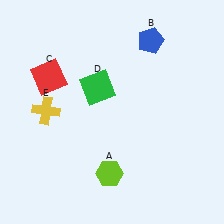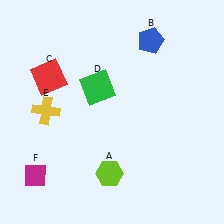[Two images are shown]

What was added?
A magenta diamond (F) was added in Image 2.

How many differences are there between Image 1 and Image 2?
There is 1 difference between the two images.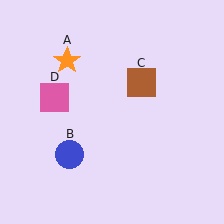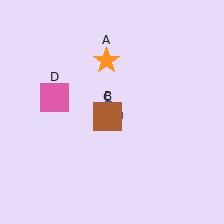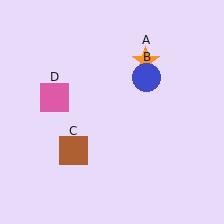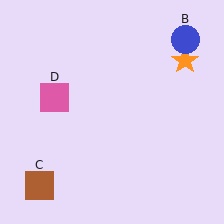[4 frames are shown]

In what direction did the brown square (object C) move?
The brown square (object C) moved down and to the left.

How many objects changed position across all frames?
3 objects changed position: orange star (object A), blue circle (object B), brown square (object C).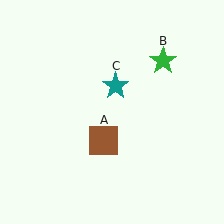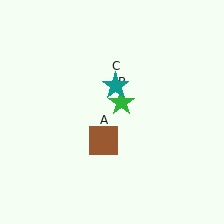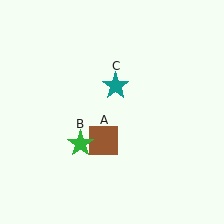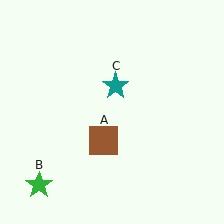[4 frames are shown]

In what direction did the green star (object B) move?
The green star (object B) moved down and to the left.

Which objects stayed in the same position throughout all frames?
Brown square (object A) and teal star (object C) remained stationary.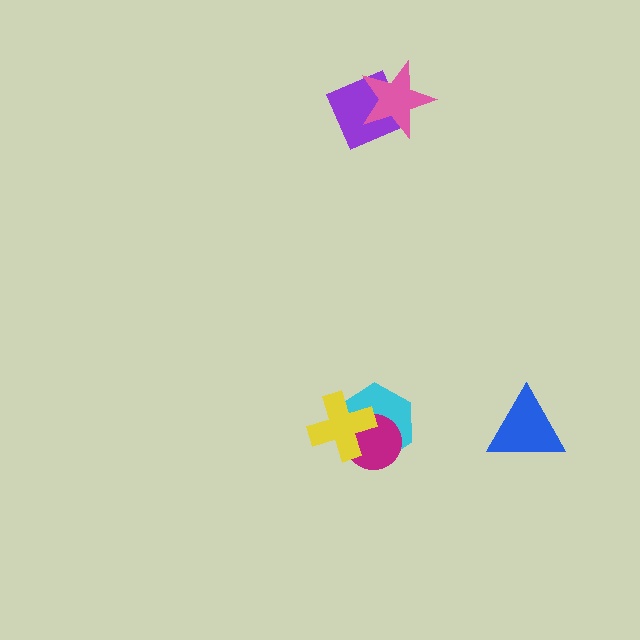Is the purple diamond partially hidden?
Yes, it is partially covered by another shape.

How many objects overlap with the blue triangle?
0 objects overlap with the blue triangle.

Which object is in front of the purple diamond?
The pink star is in front of the purple diamond.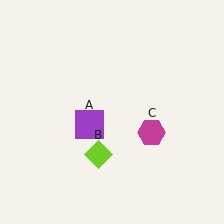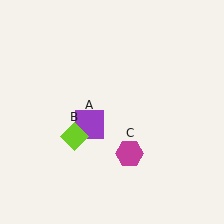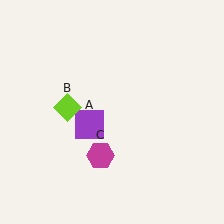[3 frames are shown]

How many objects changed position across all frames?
2 objects changed position: lime diamond (object B), magenta hexagon (object C).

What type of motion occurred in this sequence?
The lime diamond (object B), magenta hexagon (object C) rotated clockwise around the center of the scene.